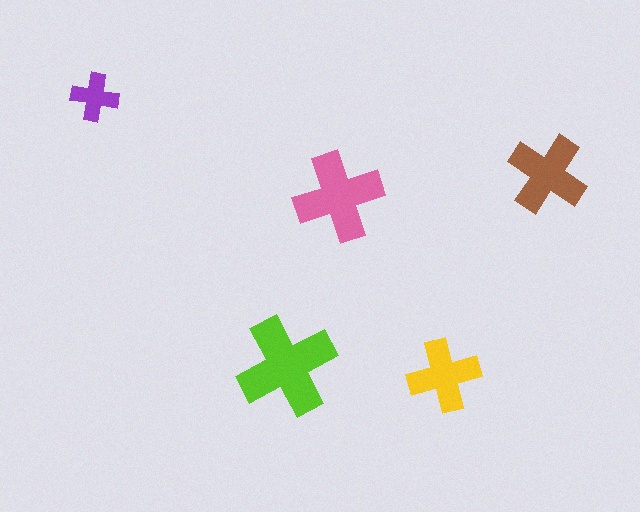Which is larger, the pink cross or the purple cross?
The pink one.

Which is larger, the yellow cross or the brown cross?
The brown one.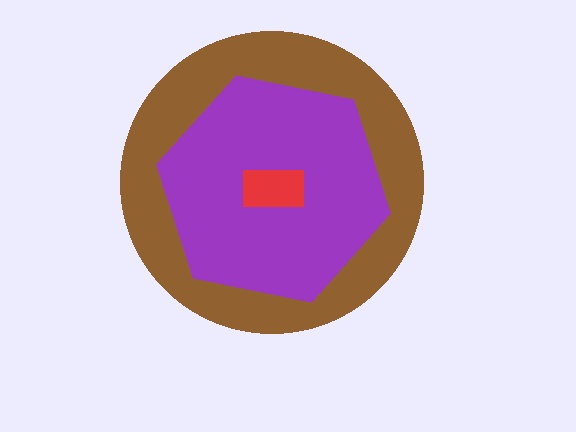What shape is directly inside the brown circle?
The purple hexagon.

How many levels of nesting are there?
3.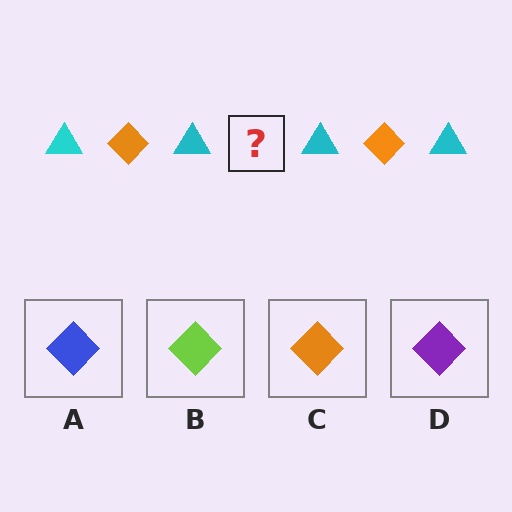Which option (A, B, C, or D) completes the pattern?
C.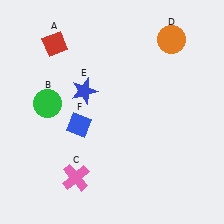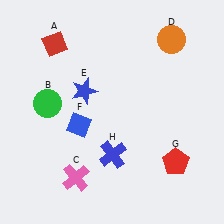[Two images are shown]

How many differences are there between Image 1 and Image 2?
There are 2 differences between the two images.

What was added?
A red pentagon (G), a blue cross (H) were added in Image 2.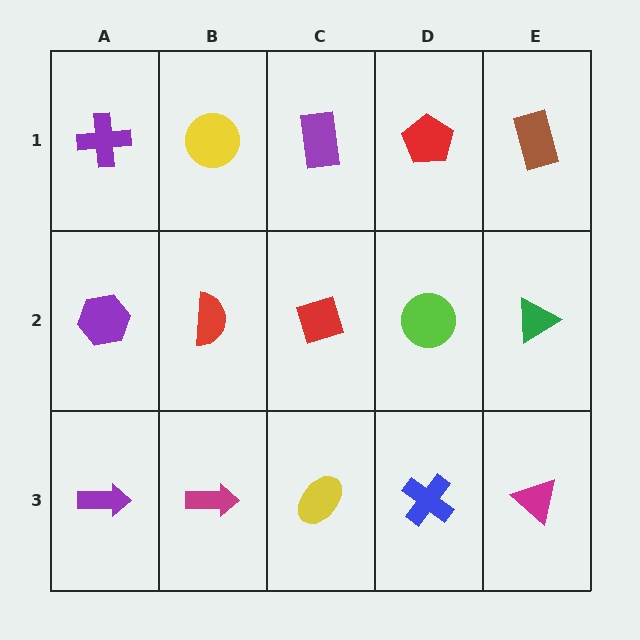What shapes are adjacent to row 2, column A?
A purple cross (row 1, column A), a purple arrow (row 3, column A), a red semicircle (row 2, column B).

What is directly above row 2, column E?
A brown rectangle.